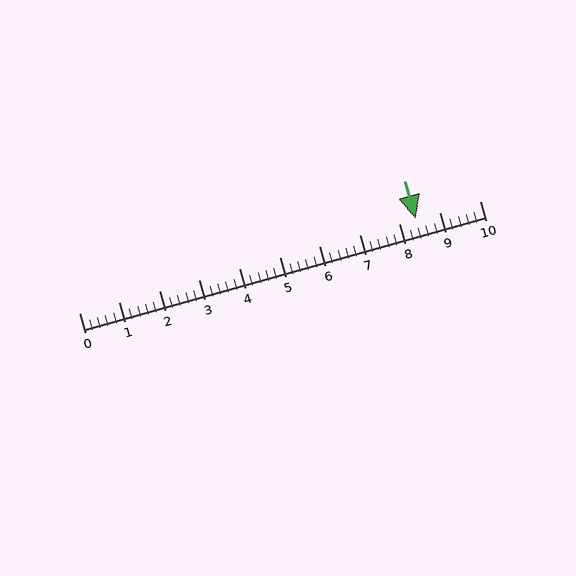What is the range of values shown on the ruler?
The ruler shows values from 0 to 10.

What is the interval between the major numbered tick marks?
The major tick marks are spaced 1 units apart.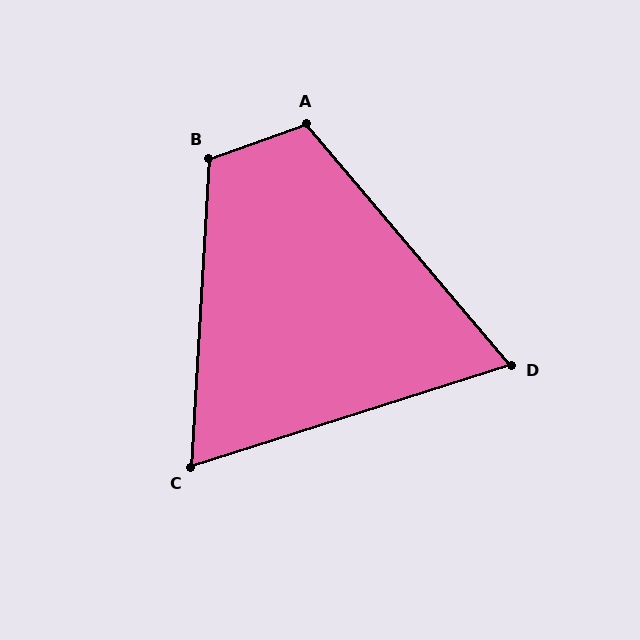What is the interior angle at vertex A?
Approximately 111 degrees (obtuse).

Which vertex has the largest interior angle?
B, at approximately 113 degrees.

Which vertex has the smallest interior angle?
D, at approximately 67 degrees.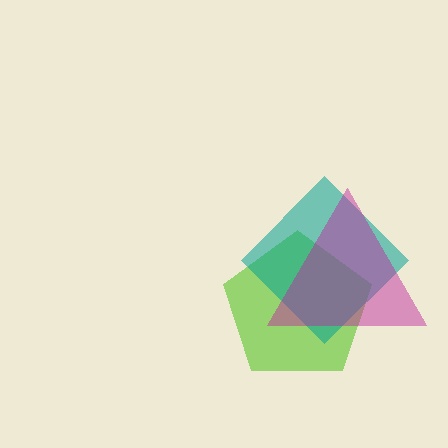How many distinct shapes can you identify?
There are 3 distinct shapes: a lime pentagon, a teal diamond, a magenta triangle.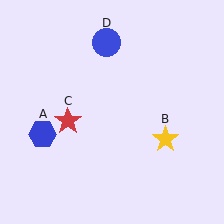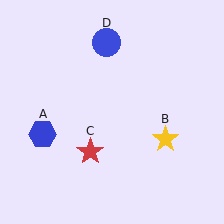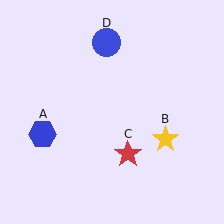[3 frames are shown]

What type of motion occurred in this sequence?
The red star (object C) rotated counterclockwise around the center of the scene.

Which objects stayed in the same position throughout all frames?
Blue hexagon (object A) and yellow star (object B) and blue circle (object D) remained stationary.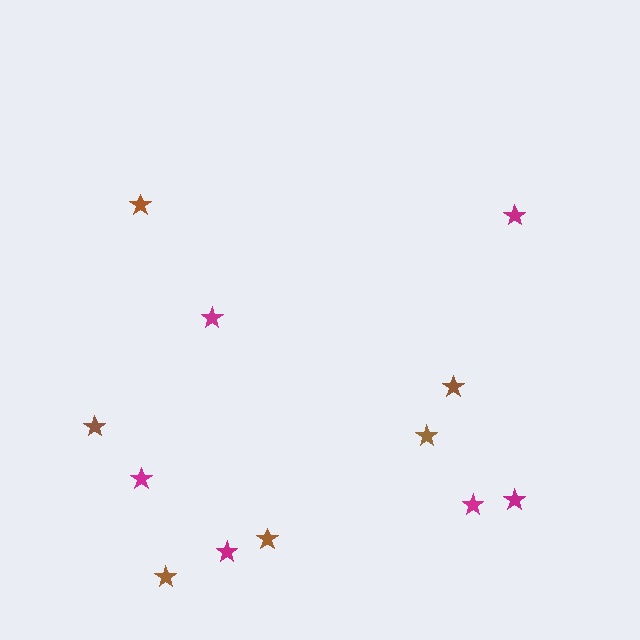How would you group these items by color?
There are 2 groups: one group of magenta stars (6) and one group of brown stars (6).